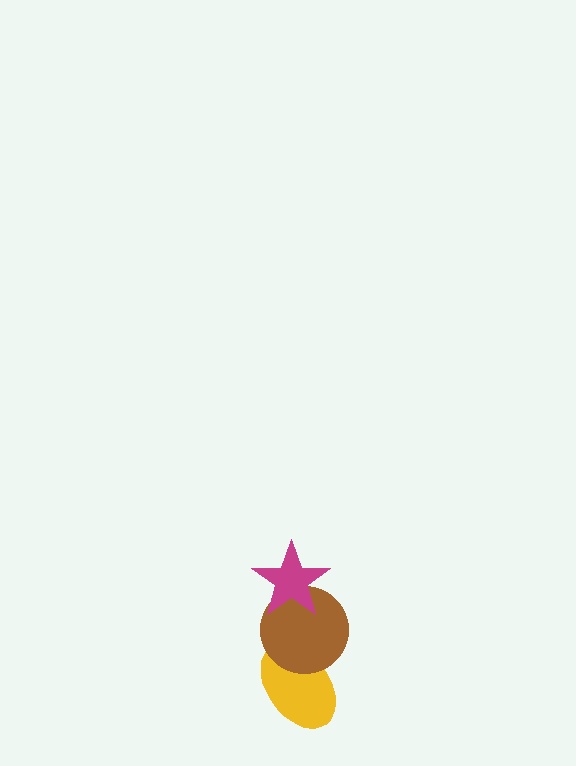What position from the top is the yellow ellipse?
The yellow ellipse is 3rd from the top.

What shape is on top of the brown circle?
The magenta star is on top of the brown circle.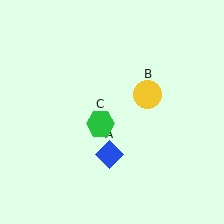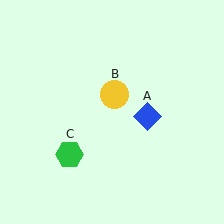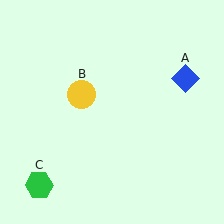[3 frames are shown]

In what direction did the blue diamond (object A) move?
The blue diamond (object A) moved up and to the right.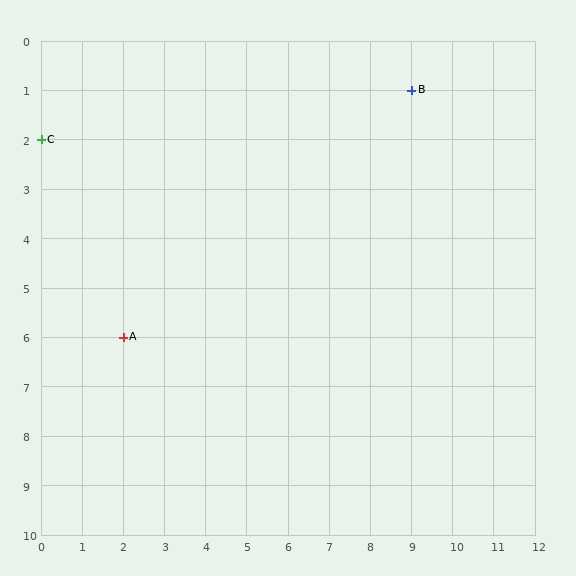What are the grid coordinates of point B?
Point B is at grid coordinates (9, 1).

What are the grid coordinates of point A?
Point A is at grid coordinates (2, 6).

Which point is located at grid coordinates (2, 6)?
Point A is at (2, 6).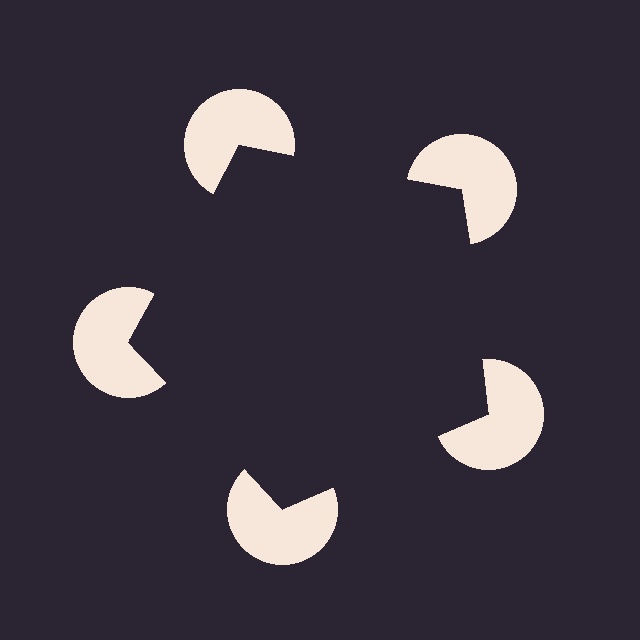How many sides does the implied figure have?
5 sides.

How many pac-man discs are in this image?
There are 5 — one at each vertex of the illusory pentagon.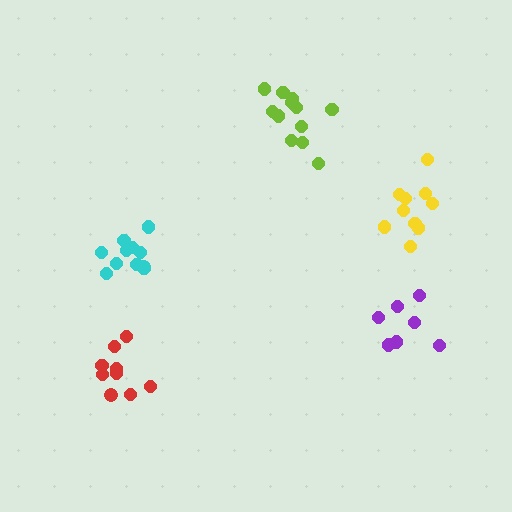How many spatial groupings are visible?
There are 5 spatial groupings.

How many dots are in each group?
Group 1: 9 dots, Group 2: 12 dots, Group 3: 7 dots, Group 4: 11 dots, Group 5: 10 dots (49 total).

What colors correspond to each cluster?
The clusters are colored: red, lime, purple, cyan, yellow.